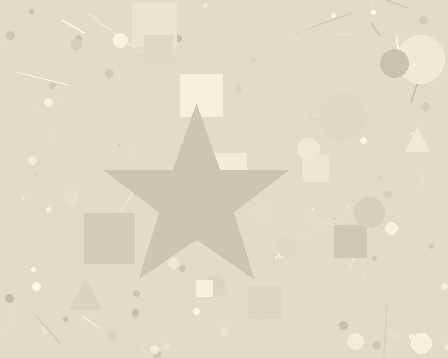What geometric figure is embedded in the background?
A star is embedded in the background.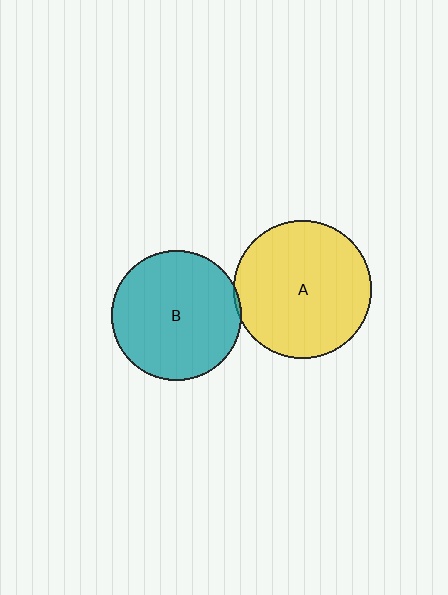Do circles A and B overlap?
Yes.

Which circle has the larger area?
Circle A (yellow).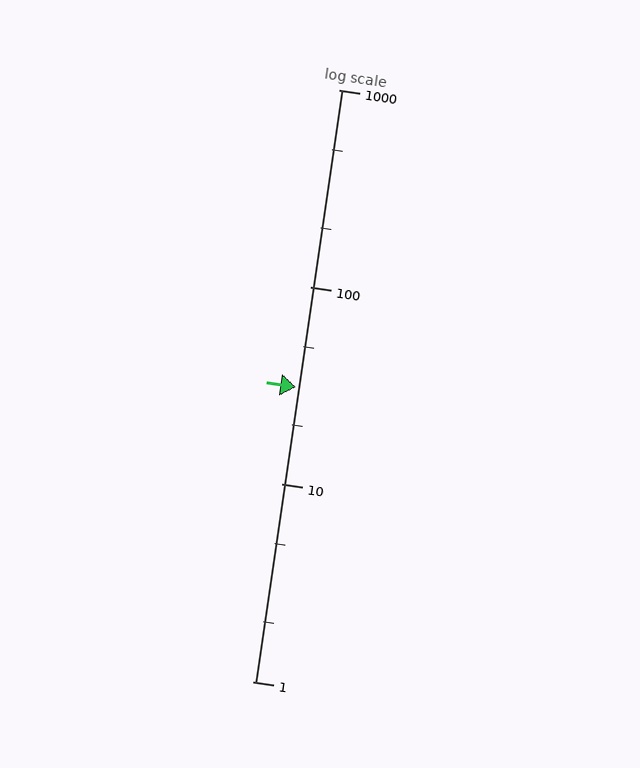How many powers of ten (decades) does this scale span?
The scale spans 3 decades, from 1 to 1000.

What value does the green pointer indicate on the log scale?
The pointer indicates approximately 31.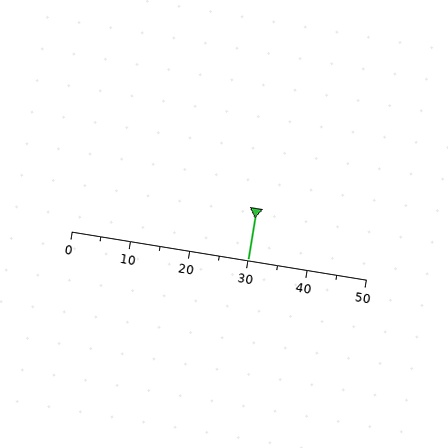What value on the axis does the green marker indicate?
The marker indicates approximately 30.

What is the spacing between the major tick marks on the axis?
The major ticks are spaced 10 apart.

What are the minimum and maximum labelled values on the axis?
The axis runs from 0 to 50.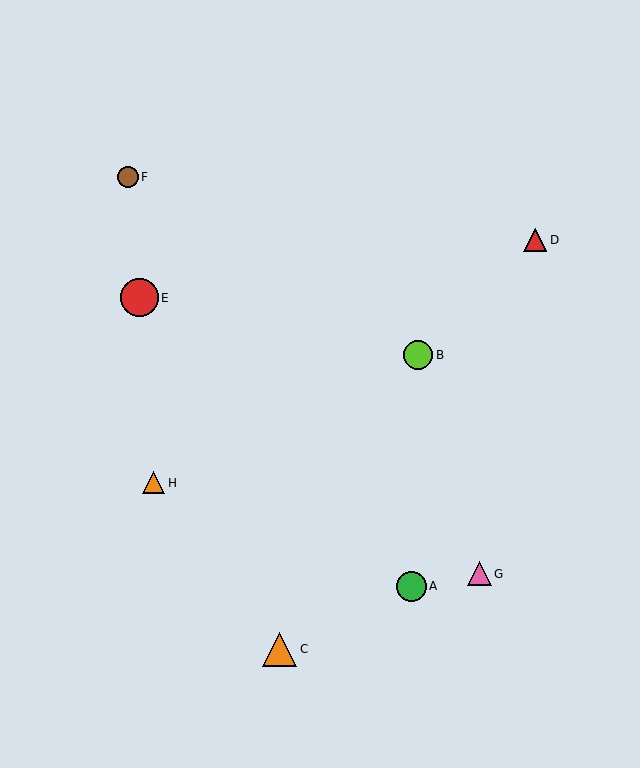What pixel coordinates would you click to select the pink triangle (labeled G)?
Click at (479, 574) to select the pink triangle G.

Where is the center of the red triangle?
The center of the red triangle is at (535, 240).